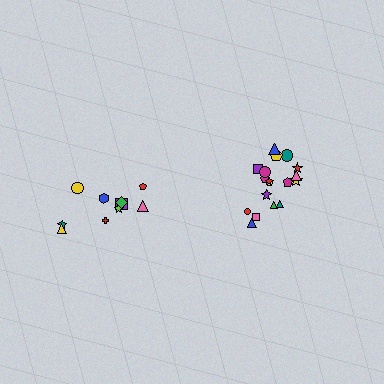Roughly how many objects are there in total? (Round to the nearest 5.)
Roughly 30 objects in total.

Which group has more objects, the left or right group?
The right group.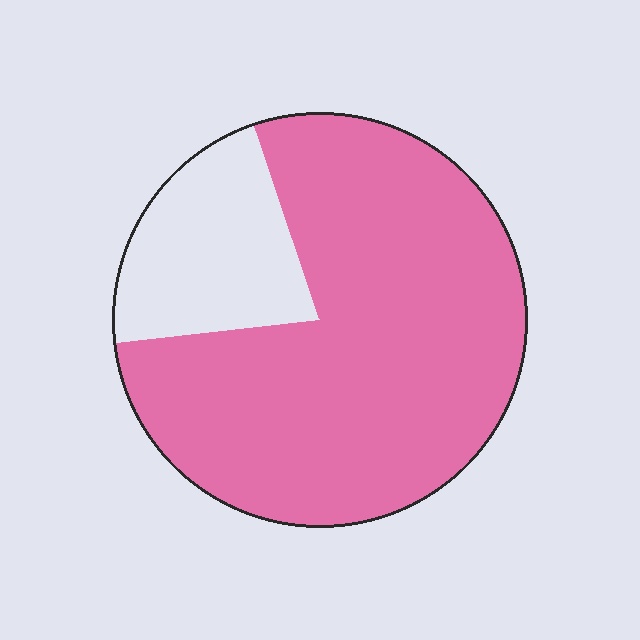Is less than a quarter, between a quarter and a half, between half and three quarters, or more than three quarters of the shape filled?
More than three quarters.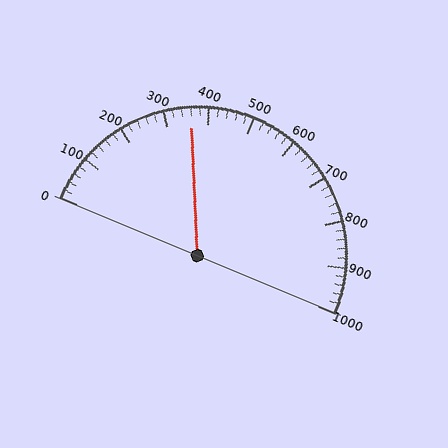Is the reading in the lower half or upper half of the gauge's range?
The reading is in the lower half of the range (0 to 1000).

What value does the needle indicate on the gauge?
The needle indicates approximately 360.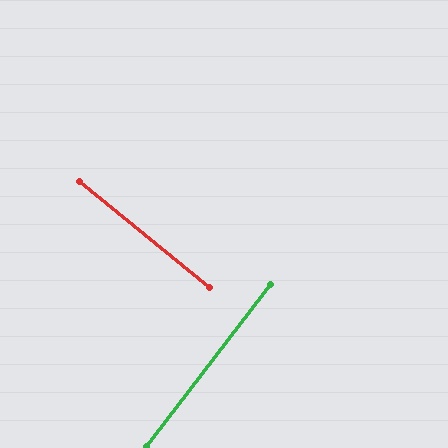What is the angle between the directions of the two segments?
Approximately 89 degrees.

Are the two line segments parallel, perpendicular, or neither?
Perpendicular — they meet at approximately 89°.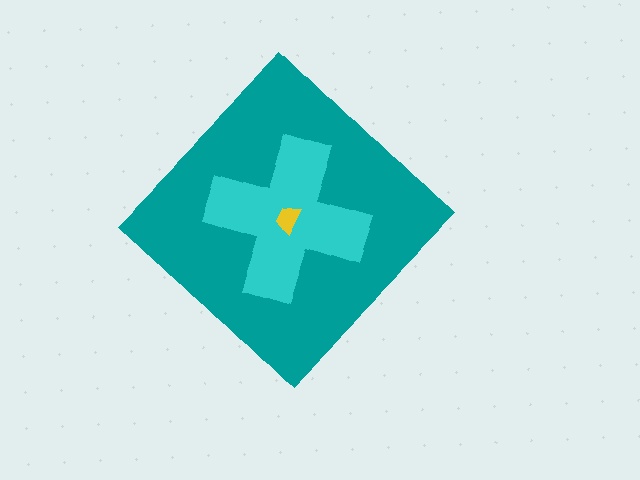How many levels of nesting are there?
3.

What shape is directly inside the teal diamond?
The cyan cross.